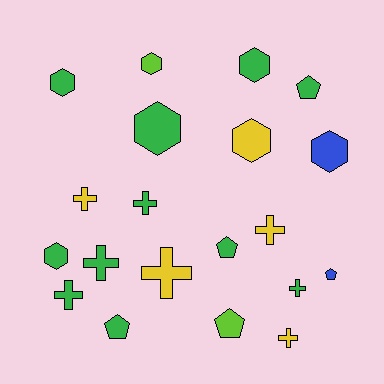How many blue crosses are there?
There are no blue crosses.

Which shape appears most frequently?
Cross, with 8 objects.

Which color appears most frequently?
Green, with 11 objects.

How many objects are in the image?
There are 20 objects.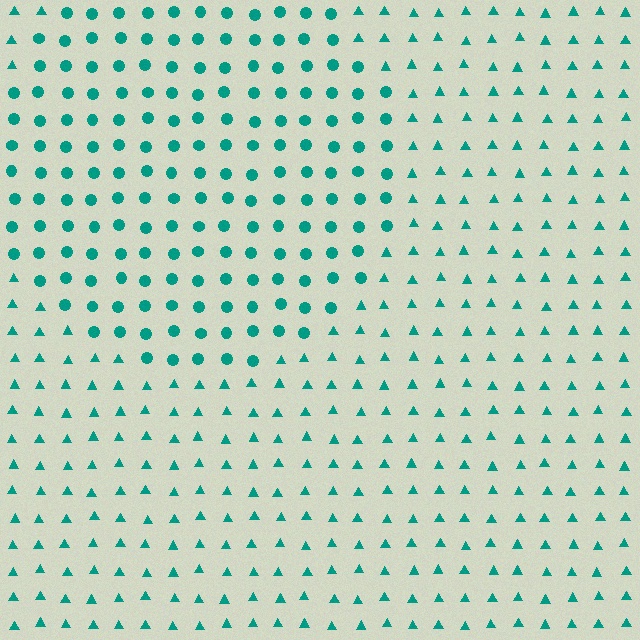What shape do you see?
I see a circle.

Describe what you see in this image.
The image is filled with small teal elements arranged in a uniform grid. A circle-shaped region contains circles, while the surrounding area contains triangles. The boundary is defined purely by the change in element shape.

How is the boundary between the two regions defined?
The boundary is defined by a change in element shape: circles inside vs. triangles outside. All elements share the same color and spacing.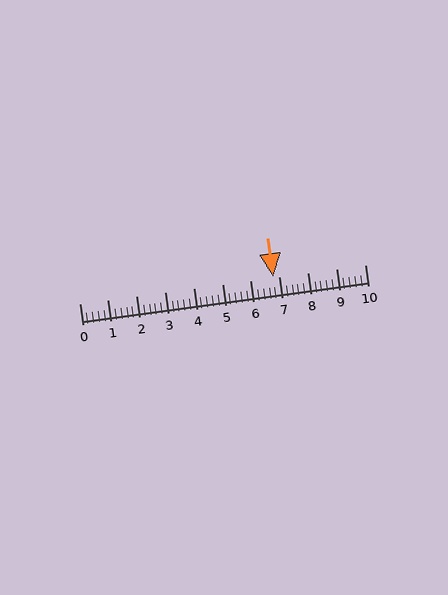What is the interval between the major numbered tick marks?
The major tick marks are spaced 1 units apart.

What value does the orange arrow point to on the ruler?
The orange arrow points to approximately 6.8.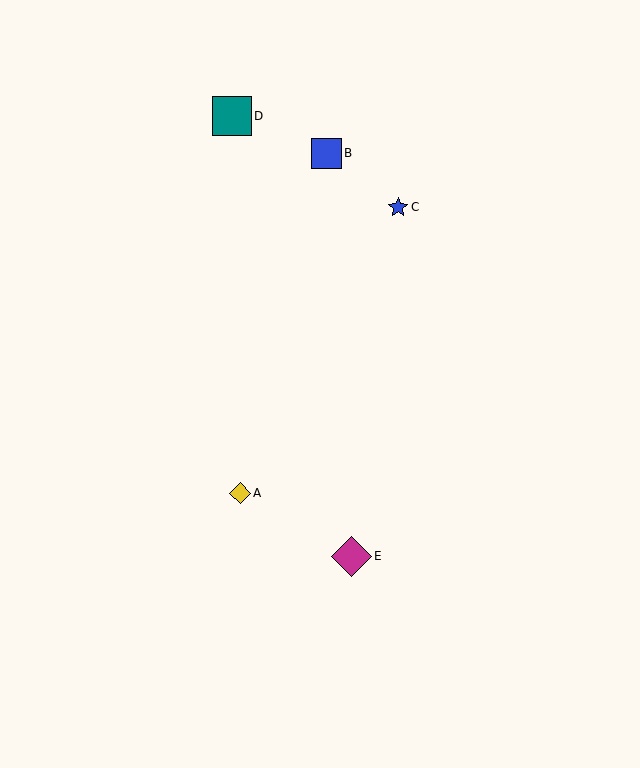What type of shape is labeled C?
Shape C is a blue star.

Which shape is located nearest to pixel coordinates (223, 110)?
The teal square (labeled D) at (232, 116) is nearest to that location.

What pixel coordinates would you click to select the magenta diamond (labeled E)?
Click at (352, 556) to select the magenta diamond E.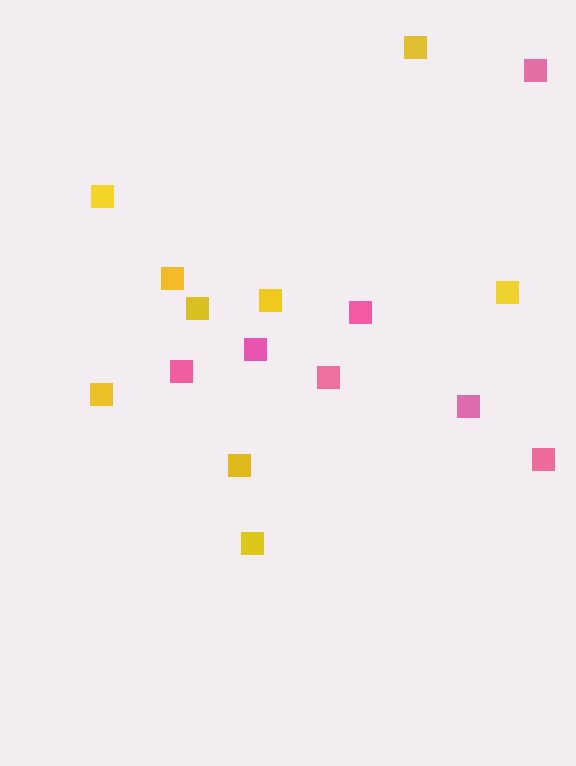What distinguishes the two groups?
There are 2 groups: one group of pink squares (7) and one group of yellow squares (9).